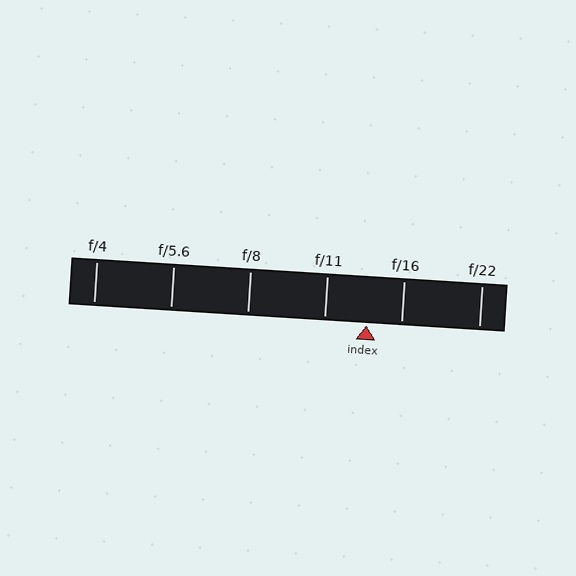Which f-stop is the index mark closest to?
The index mark is closest to f/16.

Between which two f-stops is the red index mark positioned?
The index mark is between f/11 and f/16.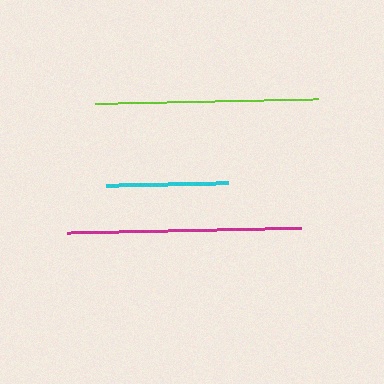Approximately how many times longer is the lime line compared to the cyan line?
The lime line is approximately 1.8 times the length of the cyan line.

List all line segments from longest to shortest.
From longest to shortest: magenta, lime, cyan.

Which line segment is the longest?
The magenta line is the longest at approximately 233 pixels.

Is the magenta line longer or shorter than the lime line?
The magenta line is longer than the lime line.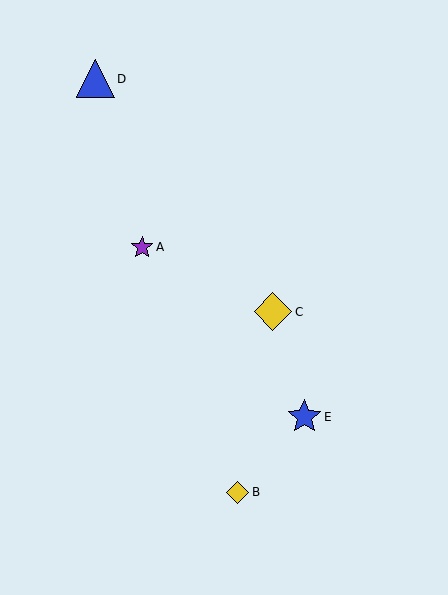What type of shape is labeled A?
Shape A is a purple star.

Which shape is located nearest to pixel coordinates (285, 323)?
The yellow diamond (labeled C) at (273, 312) is nearest to that location.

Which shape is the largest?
The blue triangle (labeled D) is the largest.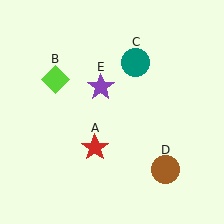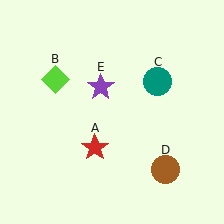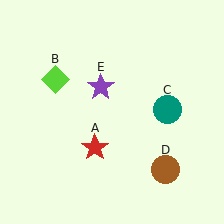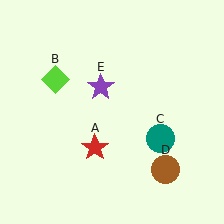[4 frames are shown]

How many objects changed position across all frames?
1 object changed position: teal circle (object C).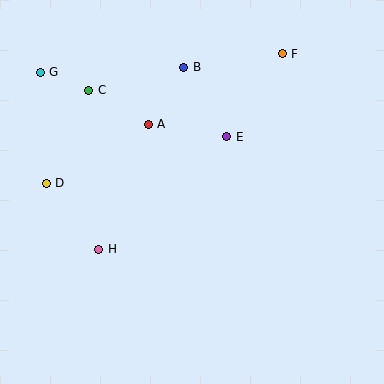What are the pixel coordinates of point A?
Point A is at (148, 124).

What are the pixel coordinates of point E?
Point E is at (227, 137).